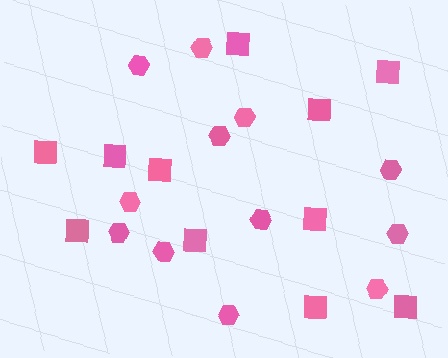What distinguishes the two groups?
There are 2 groups: one group of hexagons (12) and one group of squares (11).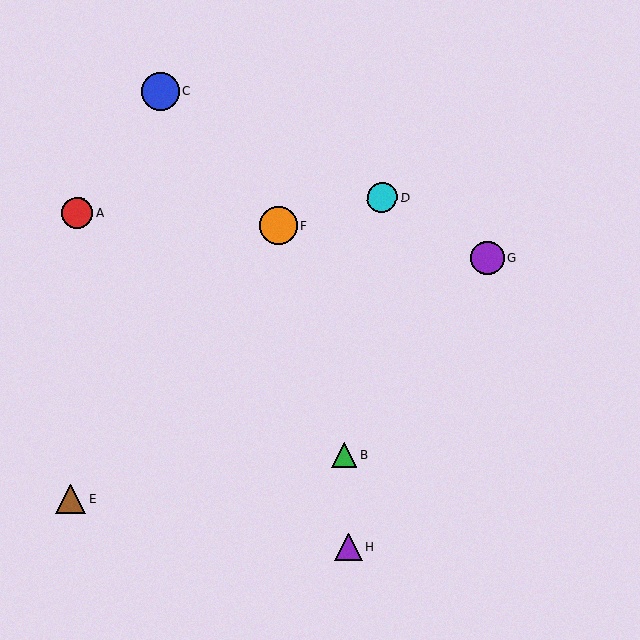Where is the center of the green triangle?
The center of the green triangle is at (344, 455).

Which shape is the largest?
The orange circle (labeled F) is the largest.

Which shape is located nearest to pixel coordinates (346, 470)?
The green triangle (labeled B) at (344, 455) is nearest to that location.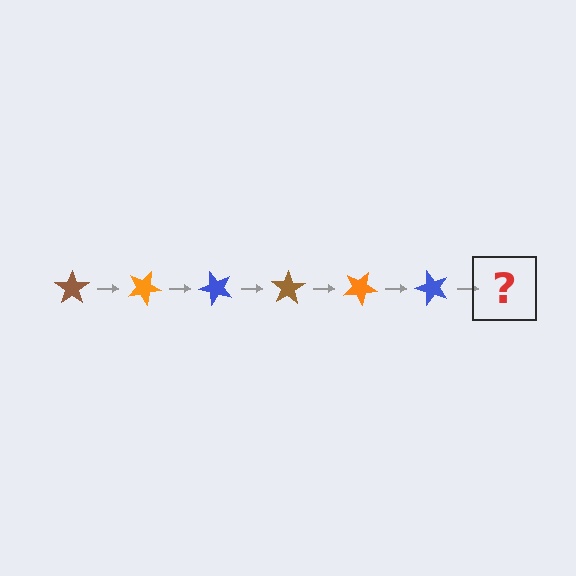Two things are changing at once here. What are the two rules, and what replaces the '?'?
The two rules are that it rotates 25 degrees each step and the color cycles through brown, orange, and blue. The '?' should be a brown star, rotated 150 degrees from the start.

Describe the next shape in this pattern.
It should be a brown star, rotated 150 degrees from the start.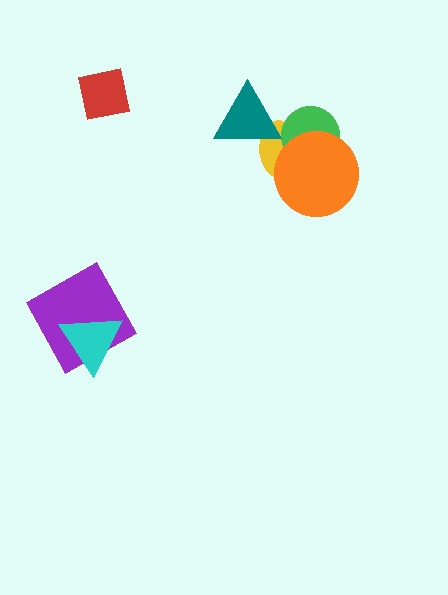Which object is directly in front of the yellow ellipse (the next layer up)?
The green circle is directly in front of the yellow ellipse.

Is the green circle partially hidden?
Yes, it is partially covered by another shape.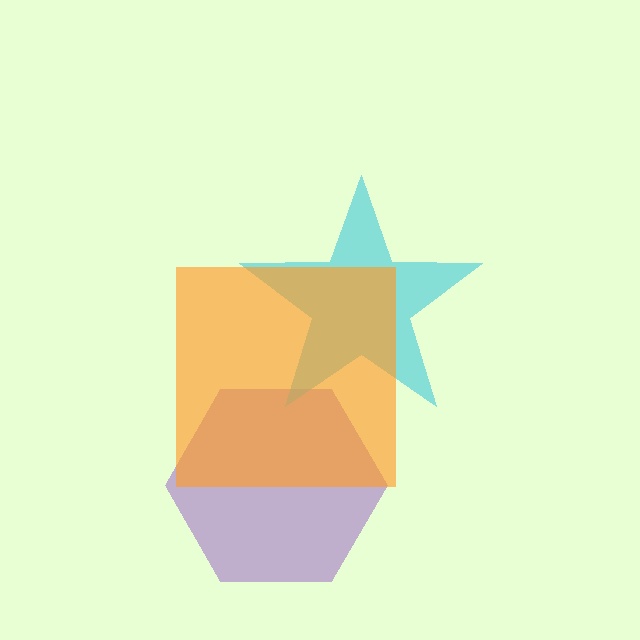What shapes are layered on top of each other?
The layered shapes are: a purple hexagon, a cyan star, an orange square.